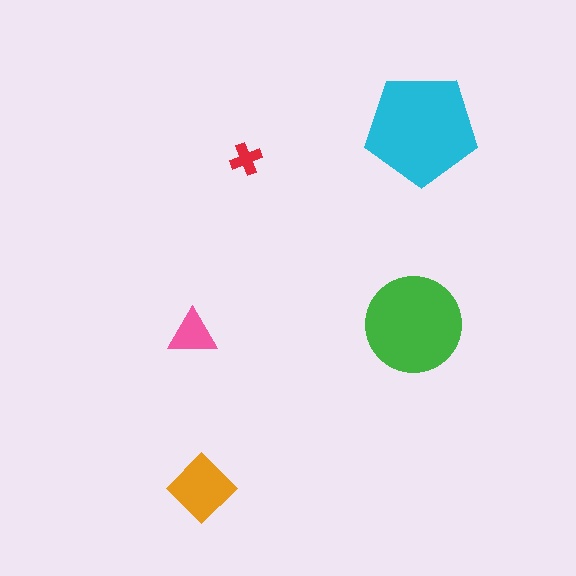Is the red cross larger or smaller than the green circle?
Smaller.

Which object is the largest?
The cyan pentagon.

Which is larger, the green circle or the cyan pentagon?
The cyan pentagon.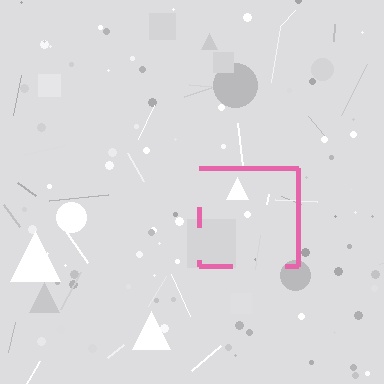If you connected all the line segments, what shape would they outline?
They would outline a square.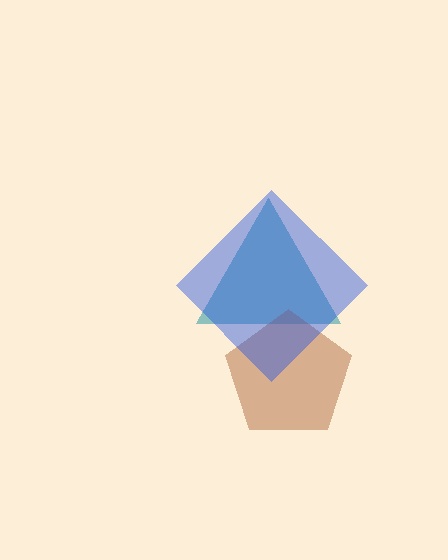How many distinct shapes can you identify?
There are 3 distinct shapes: a teal triangle, a brown pentagon, a blue diamond.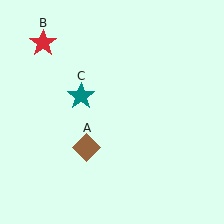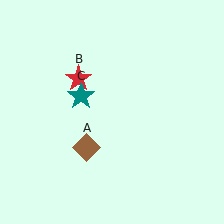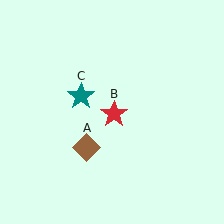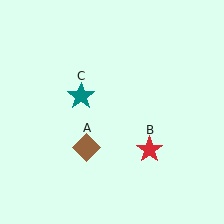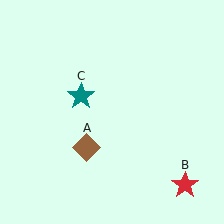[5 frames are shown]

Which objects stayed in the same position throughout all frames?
Brown diamond (object A) and teal star (object C) remained stationary.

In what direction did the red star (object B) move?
The red star (object B) moved down and to the right.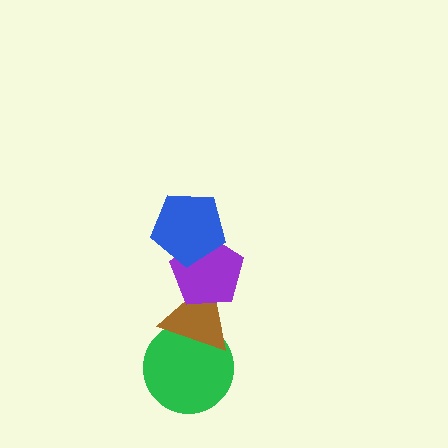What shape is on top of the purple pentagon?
The blue pentagon is on top of the purple pentagon.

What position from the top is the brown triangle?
The brown triangle is 3rd from the top.